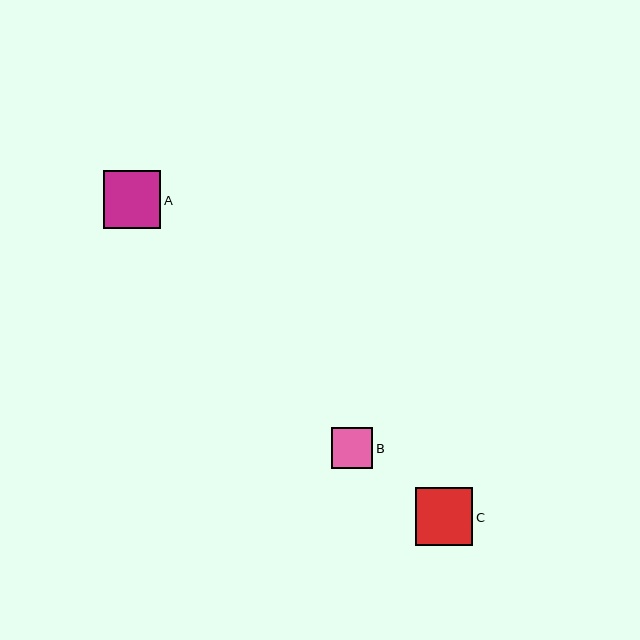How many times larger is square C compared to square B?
Square C is approximately 1.4 times the size of square B.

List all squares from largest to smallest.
From largest to smallest: A, C, B.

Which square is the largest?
Square A is the largest with a size of approximately 58 pixels.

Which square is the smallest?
Square B is the smallest with a size of approximately 41 pixels.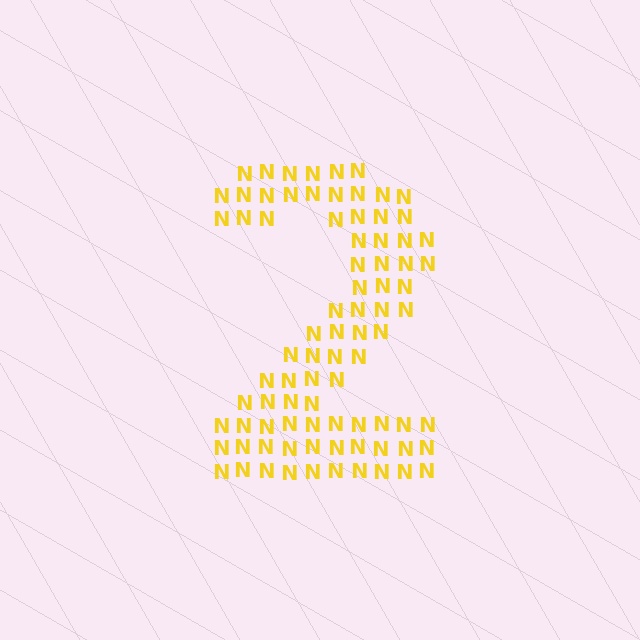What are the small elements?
The small elements are letter N's.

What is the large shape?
The large shape is the digit 2.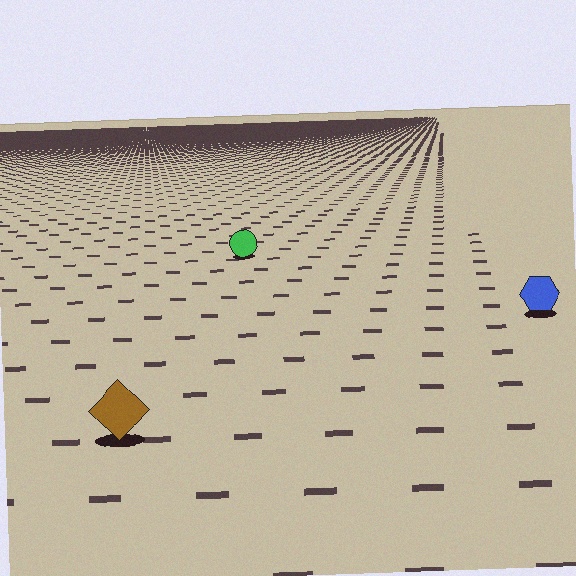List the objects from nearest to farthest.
From nearest to farthest: the brown diamond, the blue hexagon, the green circle.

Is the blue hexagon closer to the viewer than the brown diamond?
No. The brown diamond is closer — you can tell from the texture gradient: the ground texture is coarser near it.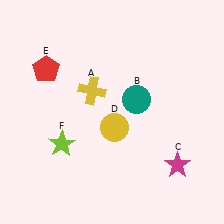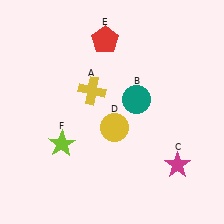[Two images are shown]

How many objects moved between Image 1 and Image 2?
1 object moved between the two images.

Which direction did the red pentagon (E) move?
The red pentagon (E) moved right.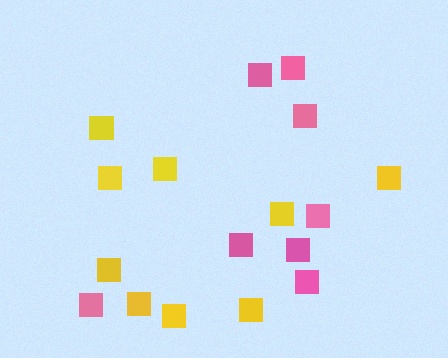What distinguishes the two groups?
There are 2 groups: one group of pink squares (8) and one group of yellow squares (9).